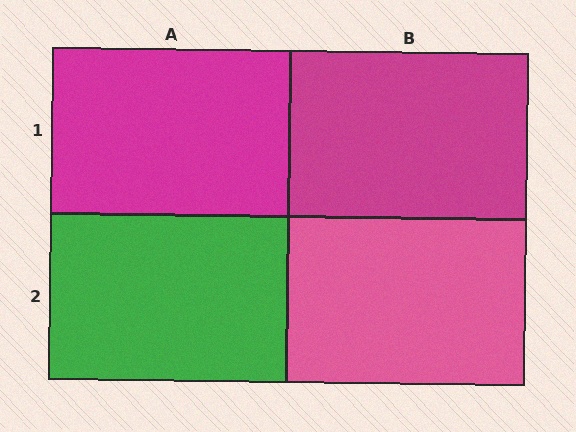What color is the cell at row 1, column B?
Magenta.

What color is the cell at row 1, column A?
Magenta.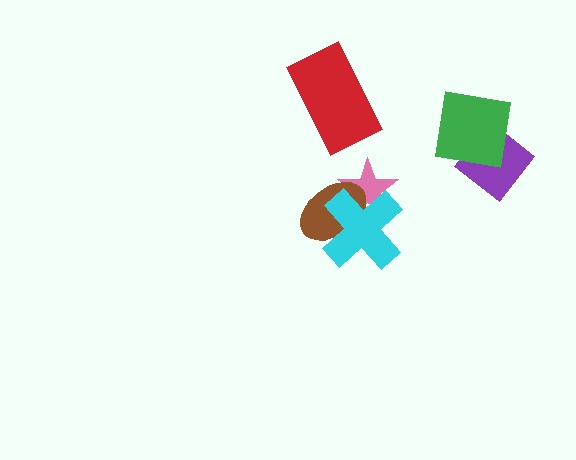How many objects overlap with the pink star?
2 objects overlap with the pink star.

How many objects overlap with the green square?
1 object overlaps with the green square.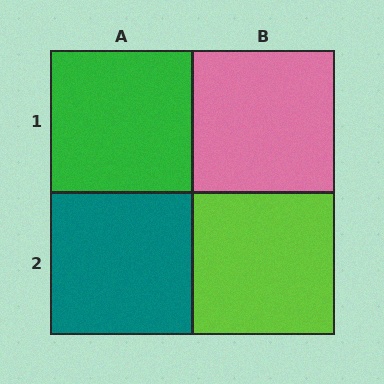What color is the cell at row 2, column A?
Teal.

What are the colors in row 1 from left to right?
Green, pink.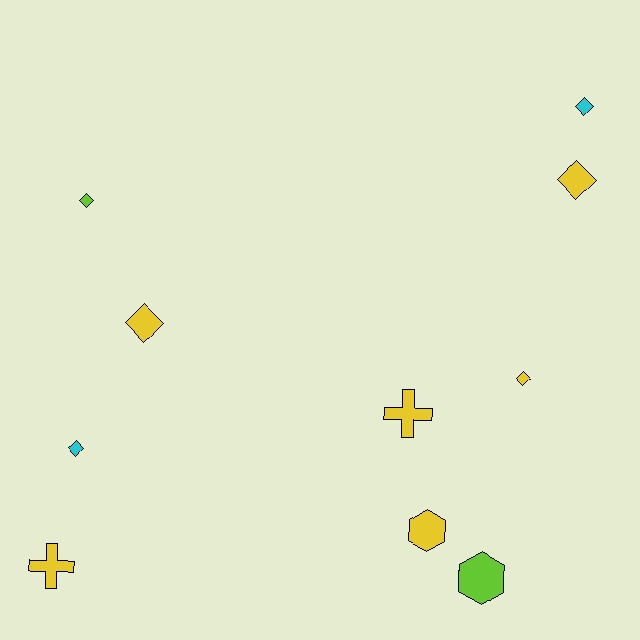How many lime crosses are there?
There are no lime crosses.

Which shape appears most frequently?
Diamond, with 6 objects.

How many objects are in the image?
There are 10 objects.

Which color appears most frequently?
Yellow, with 6 objects.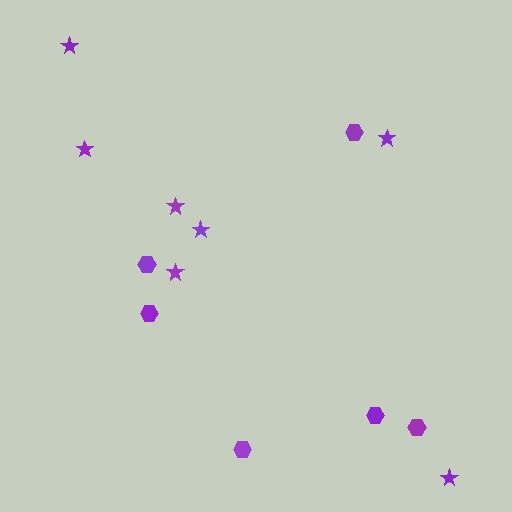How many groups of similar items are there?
There are 2 groups: one group of hexagons (6) and one group of stars (7).